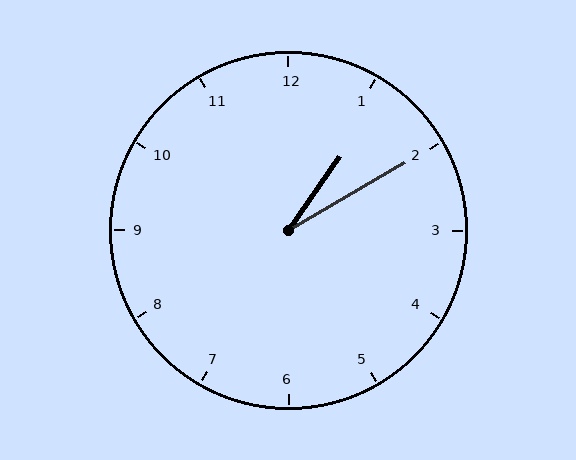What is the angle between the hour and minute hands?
Approximately 25 degrees.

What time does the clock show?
1:10.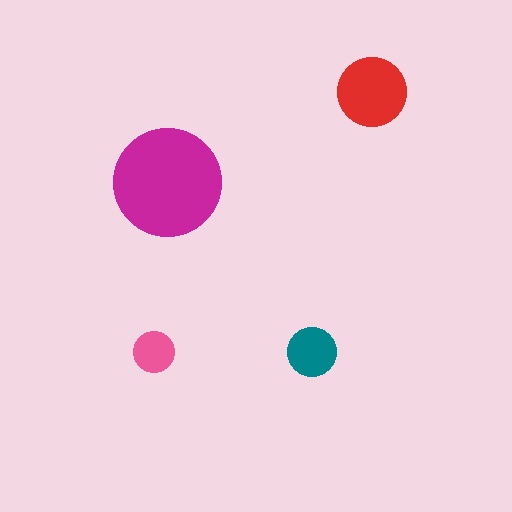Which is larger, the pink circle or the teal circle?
The teal one.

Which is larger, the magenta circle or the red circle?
The magenta one.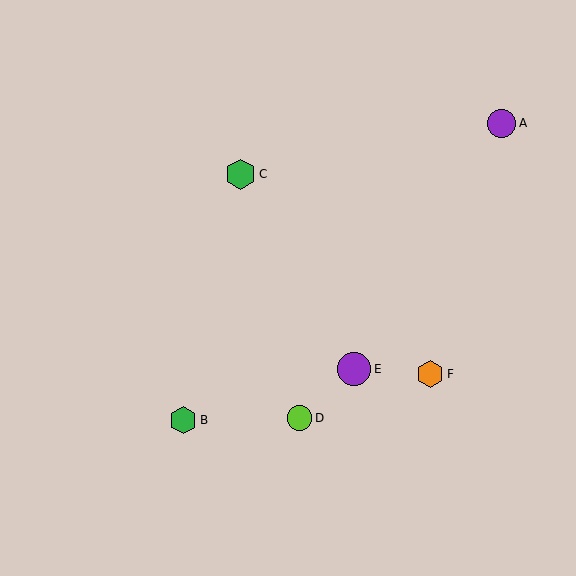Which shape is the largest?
The purple circle (labeled E) is the largest.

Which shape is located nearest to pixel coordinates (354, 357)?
The purple circle (labeled E) at (354, 369) is nearest to that location.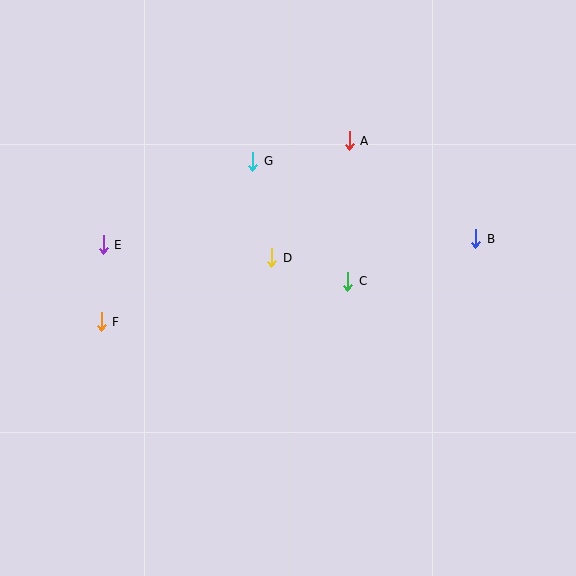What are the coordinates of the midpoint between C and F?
The midpoint between C and F is at (224, 302).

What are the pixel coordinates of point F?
Point F is at (101, 322).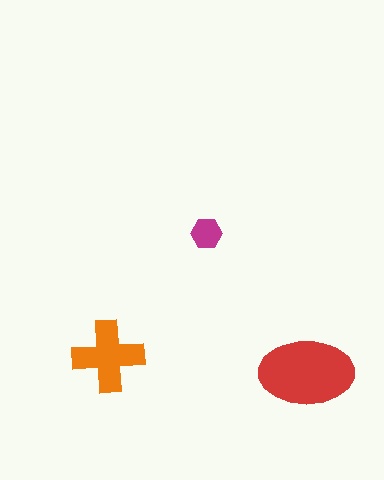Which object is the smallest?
The magenta hexagon.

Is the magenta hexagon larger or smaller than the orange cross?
Smaller.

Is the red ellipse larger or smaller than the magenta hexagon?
Larger.